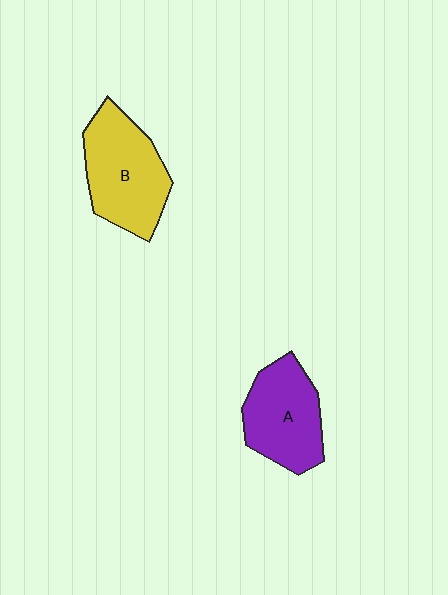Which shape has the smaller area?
Shape A (purple).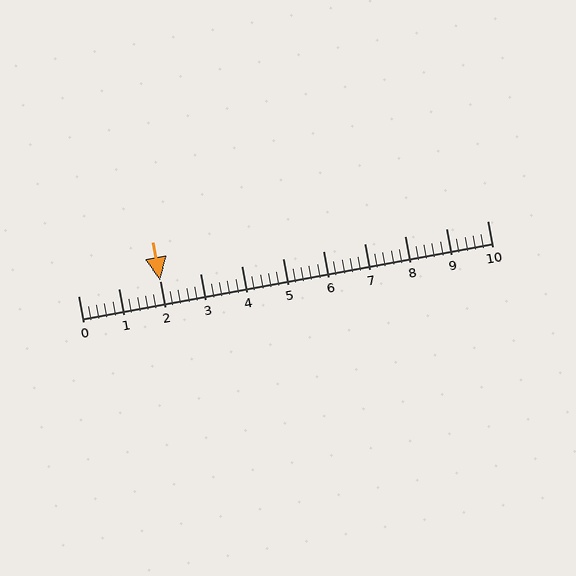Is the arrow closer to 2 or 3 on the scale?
The arrow is closer to 2.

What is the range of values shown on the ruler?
The ruler shows values from 0 to 10.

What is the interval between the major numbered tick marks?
The major tick marks are spaced 1 units apart.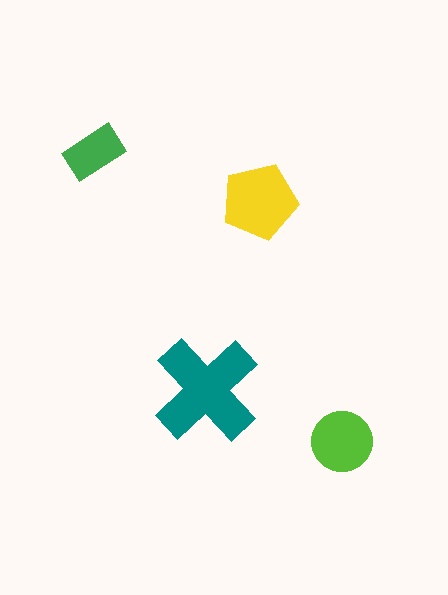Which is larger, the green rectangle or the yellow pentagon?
The yellow pentagon.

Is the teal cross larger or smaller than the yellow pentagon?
Larger.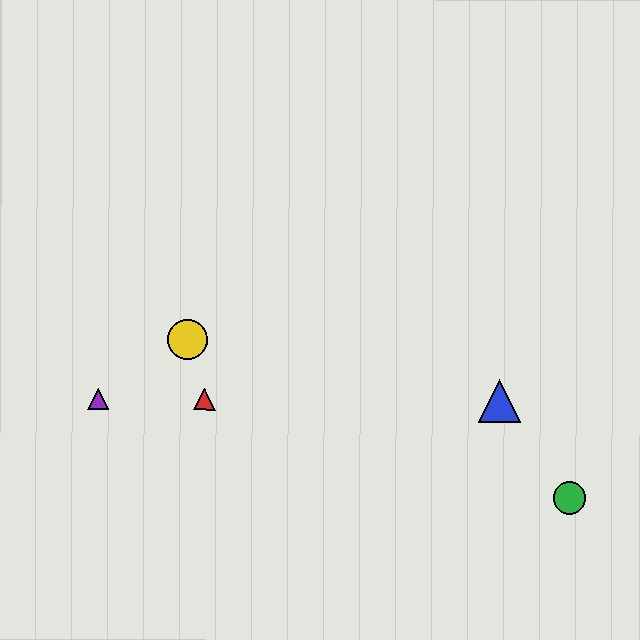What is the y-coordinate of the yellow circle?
The yellow circle is at y≈340.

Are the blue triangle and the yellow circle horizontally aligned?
No, the blue triangle is at y≈401 and the yellow circle is at y≈340.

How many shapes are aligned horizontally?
3 shapes (the red triangle, the blue triangle, the purple triangle) are aligned horizontally.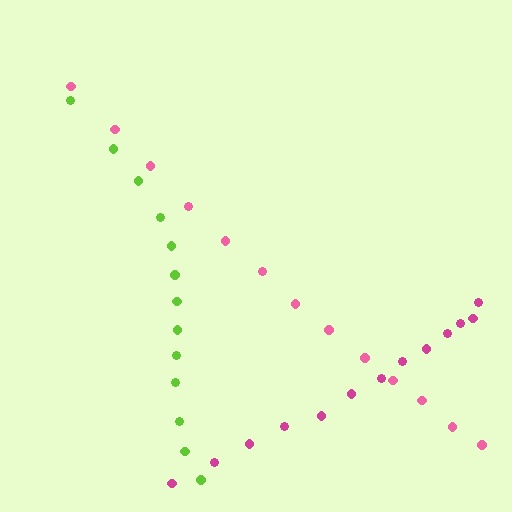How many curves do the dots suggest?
There are 3 distinct paths.